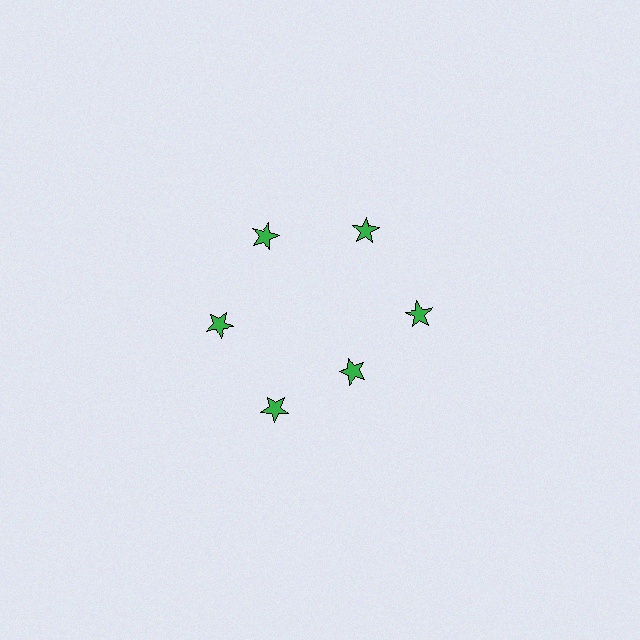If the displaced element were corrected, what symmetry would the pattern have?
It would have 6-fold rotational symmetry — the pattern would map onto itself every 60 degrees.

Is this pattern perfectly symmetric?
No. The 6 green stars are arranged in a ring, but one element near the 5 o'clock position is pulled inward toward the center, breaking the 6-fold rotational symmetry.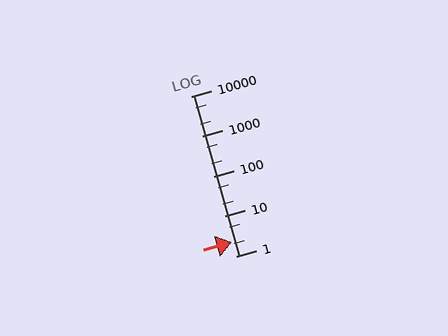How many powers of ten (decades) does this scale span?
The scale spans 4 decades, from 1 to 10000.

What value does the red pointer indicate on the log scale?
The pointer indicates approximately 2.2.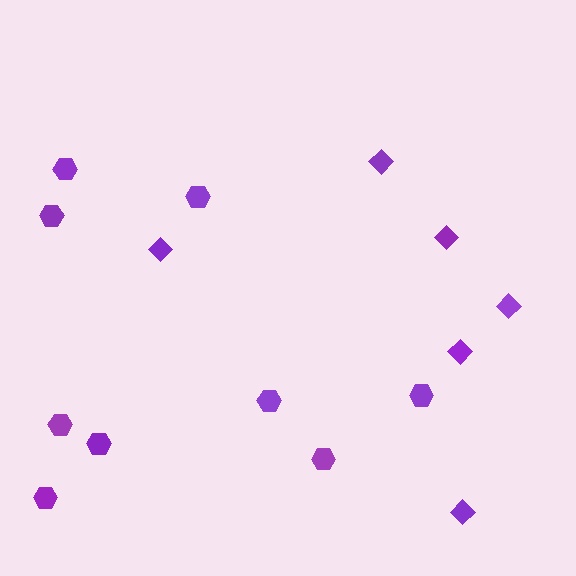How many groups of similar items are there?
There are 2 groups: one group of diamonds (6) and one group of hexagons (9).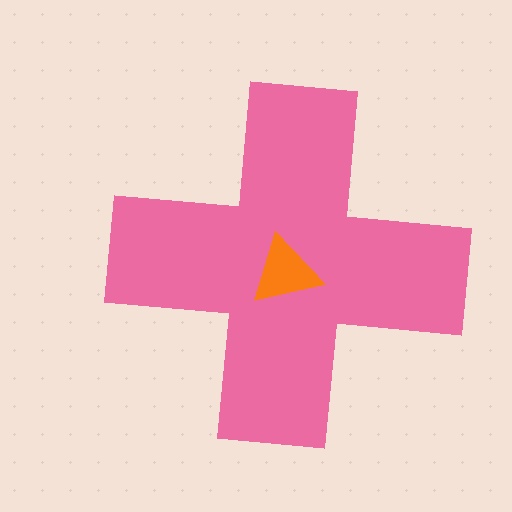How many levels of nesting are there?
2.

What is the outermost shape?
The pink cross.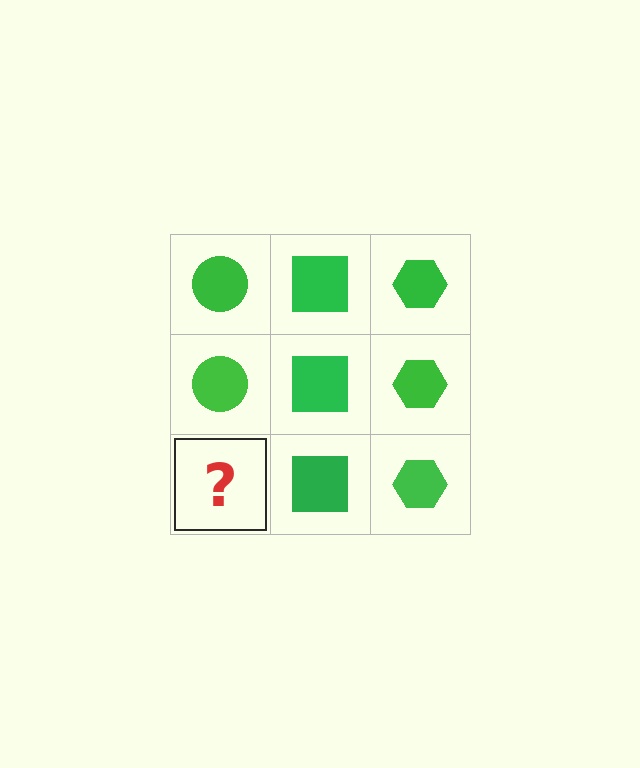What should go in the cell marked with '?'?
The missing cell should contain a green circle.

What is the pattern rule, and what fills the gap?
The rule is that each column has a consistent shape. The gap should be filled with a green circle.